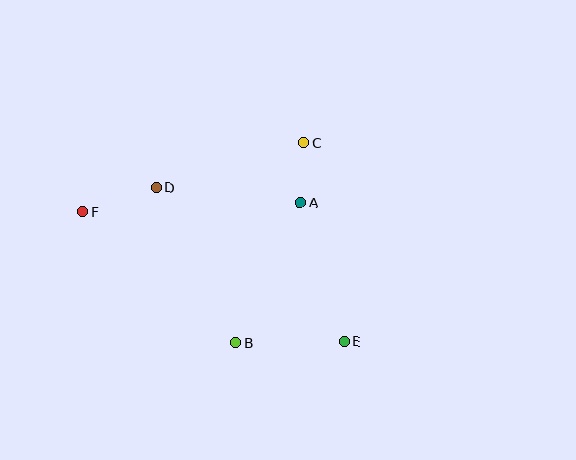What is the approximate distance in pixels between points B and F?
The distance between B and F is approximately 201 pixels.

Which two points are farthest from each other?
Points E and F are farthest from each other.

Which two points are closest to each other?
Points A and C are closest to each other.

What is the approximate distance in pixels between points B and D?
The distance between B and D is approximately 174 pixels.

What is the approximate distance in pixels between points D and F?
The distance between D and F is approximately 77 pixels.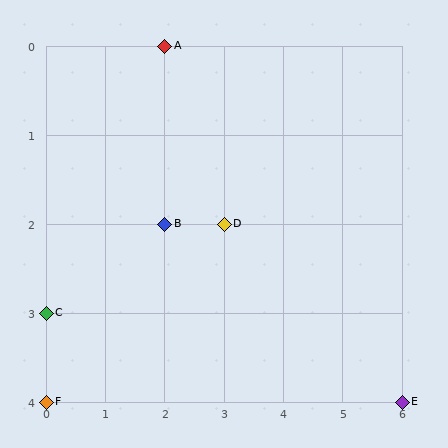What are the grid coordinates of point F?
Point F is at grid coordinates (0, 4).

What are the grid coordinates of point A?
Point A is at grid coordinates (2, 0).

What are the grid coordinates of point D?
Point D is at grid coordinates (3, 2).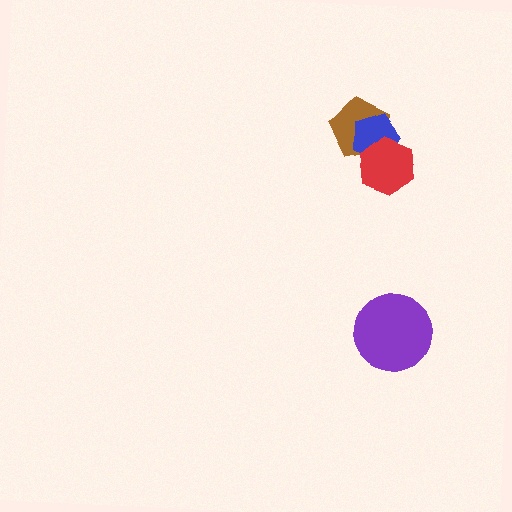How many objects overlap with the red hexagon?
2 objects overlap with the red hexagon.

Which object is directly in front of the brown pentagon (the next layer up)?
The blue pentagon is directly in front of the brown pentagon.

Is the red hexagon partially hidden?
No, no other shape covers it.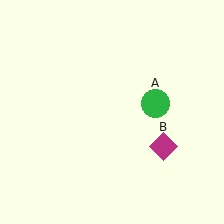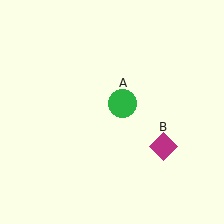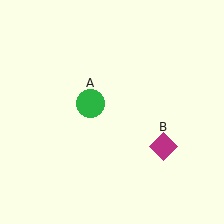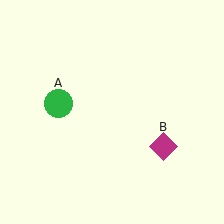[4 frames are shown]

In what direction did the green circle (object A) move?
The green circle (object A) moved left.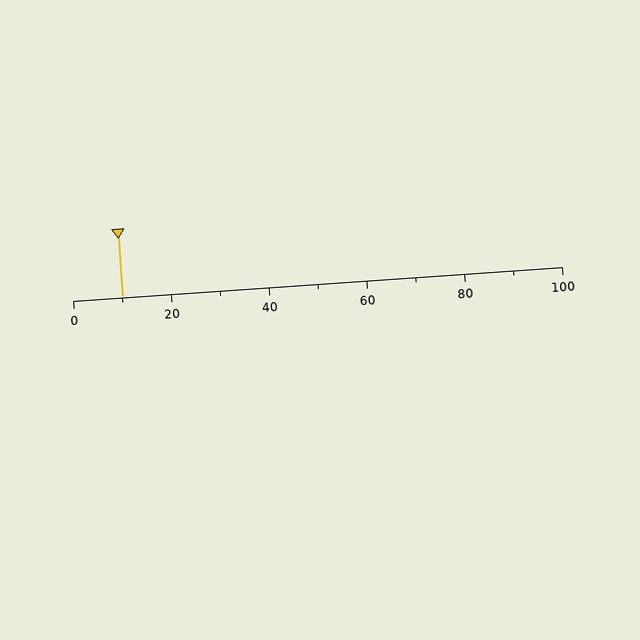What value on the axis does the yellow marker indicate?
The marker indicates approximately 10.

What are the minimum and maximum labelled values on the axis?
The axis runs from 0 to 100.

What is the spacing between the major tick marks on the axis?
The major ticks are spaced 20 apart.